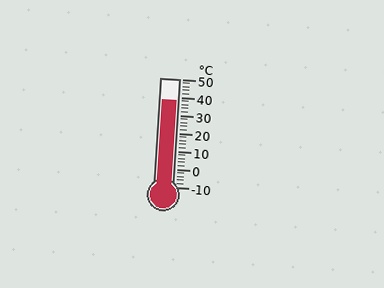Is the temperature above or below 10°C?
The temperature is above 10°C.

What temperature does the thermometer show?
The thermometer shows approximately 38°C.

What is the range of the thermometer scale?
The thermometer scale ranges from -10°C to 50°C.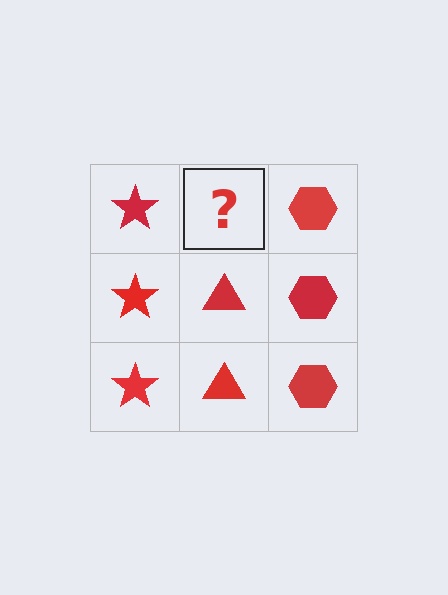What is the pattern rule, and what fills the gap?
The rule is that each column has a consistent shape. The gap should be filled with a red triangle.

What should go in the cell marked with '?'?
The missing cell should contain a red triangle.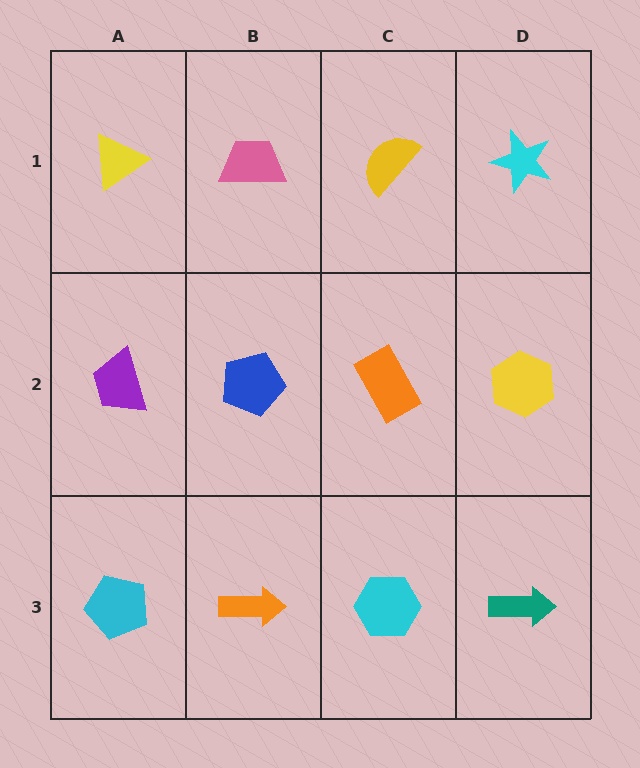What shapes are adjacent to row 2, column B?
A pink trapezoid (row 1, column B), an orange arrow (row 3, column B), a purple trapezoid (row 2, column A), an orange rectangle (row 2, column C).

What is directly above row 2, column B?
A pink trapezoid.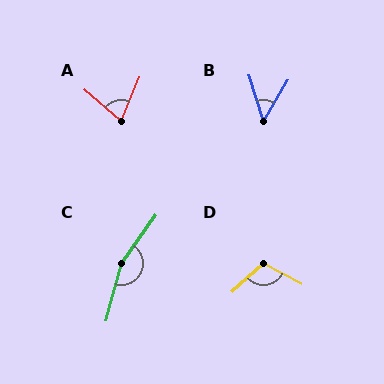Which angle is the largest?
C, at approximately 159 degrees.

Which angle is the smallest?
B, at approximately 47 degrees.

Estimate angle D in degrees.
Approximately 110 degrees.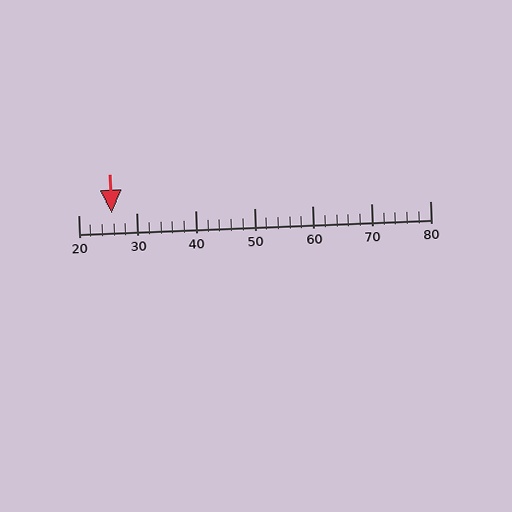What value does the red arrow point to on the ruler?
The red arrow points to approximately 26.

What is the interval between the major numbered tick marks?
The major tick marks are spaced 10 units apart.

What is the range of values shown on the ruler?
The ruler shows values from 20 to 80.